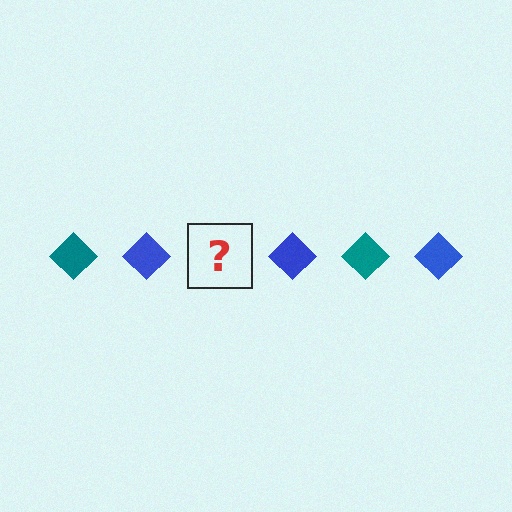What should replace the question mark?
The question mark should be replaced with a teal diamond.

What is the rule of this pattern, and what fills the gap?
The rule is that the pattern cycles through teal, blue diamonds. The gap should be filled with a teal diamond.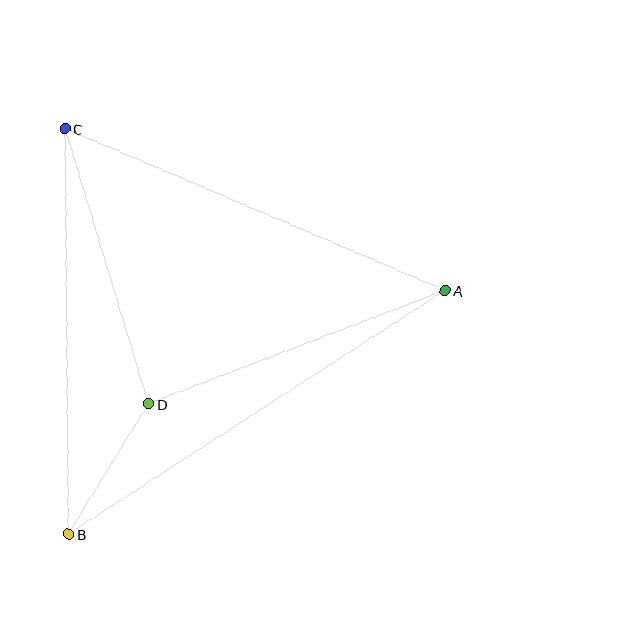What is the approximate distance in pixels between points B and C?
The distance between B and C is approximately 405 pixels.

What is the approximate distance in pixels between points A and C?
The distance between A and C is approximately 413 pixels.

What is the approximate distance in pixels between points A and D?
The distance between A and D is approximately 317 pixels.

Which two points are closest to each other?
Points B and D are closest to each other.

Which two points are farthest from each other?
Points A and B are farthest from each other.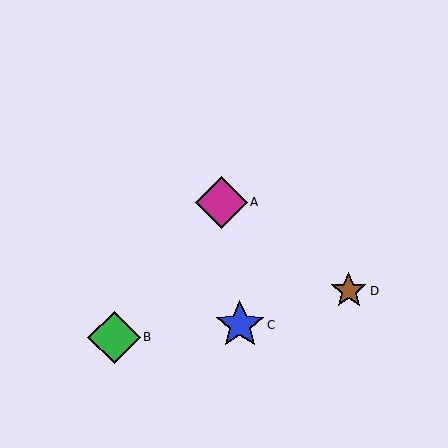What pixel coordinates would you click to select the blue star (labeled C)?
Click at (240, 325) to select the blue star C.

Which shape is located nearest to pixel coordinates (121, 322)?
The green diamond (labeled B) at (114, 337) is nearest to that location.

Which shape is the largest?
The magenta diamond (labeled A) is the largest.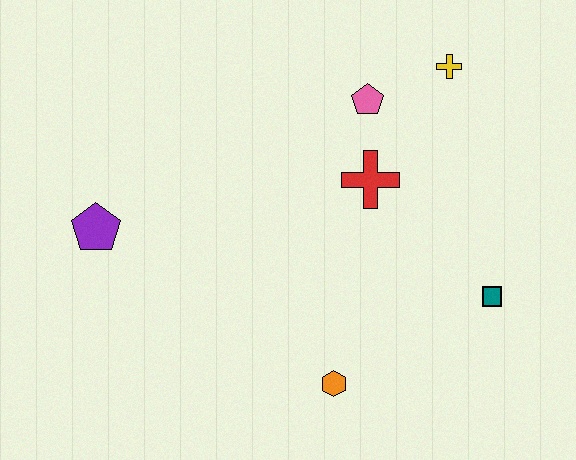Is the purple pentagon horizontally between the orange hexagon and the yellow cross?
No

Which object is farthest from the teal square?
The purple pentagon is farthest from the teal square.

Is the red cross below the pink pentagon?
Yes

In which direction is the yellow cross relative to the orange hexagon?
The yellow cross is above the orange hexagon.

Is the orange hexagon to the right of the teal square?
No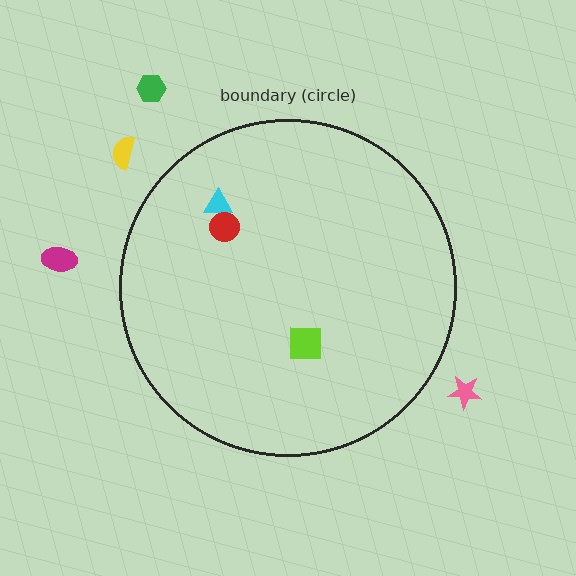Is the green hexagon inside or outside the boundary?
Outside.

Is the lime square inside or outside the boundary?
Inside.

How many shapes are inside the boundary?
3 inside, 4 outside.